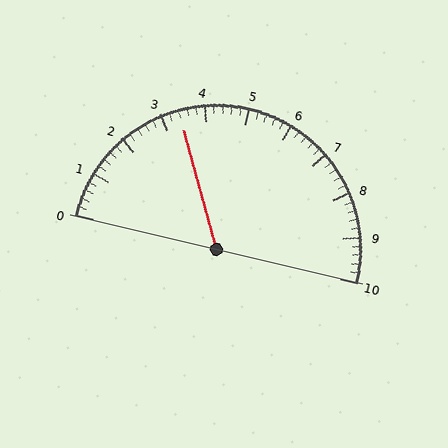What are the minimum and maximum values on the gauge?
The gauge ranges from 0 to 10.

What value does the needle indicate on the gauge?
The needle indicates approximately 3.4.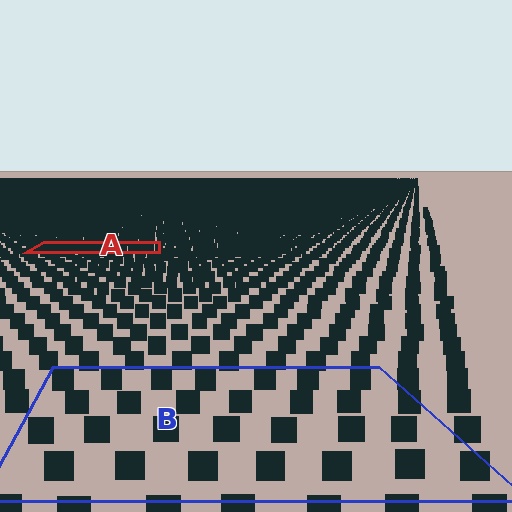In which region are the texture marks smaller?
The texture marks are smaller in region A, because it is farther away.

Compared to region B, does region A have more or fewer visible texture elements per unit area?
Region A has more texture elements per unit area — they are packed more densely because it is farther away.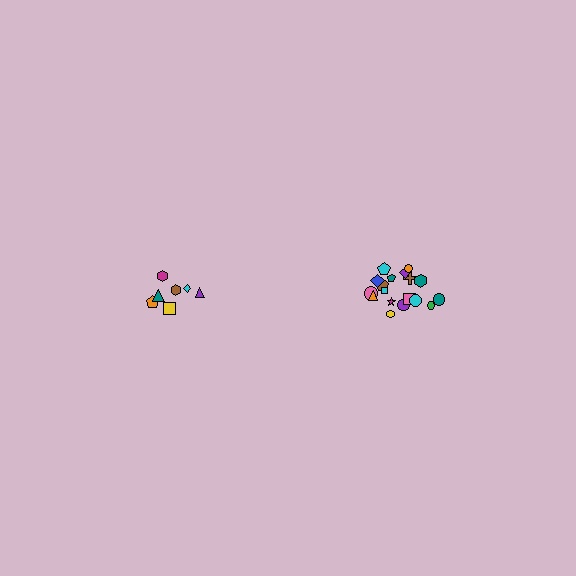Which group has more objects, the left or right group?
The right group.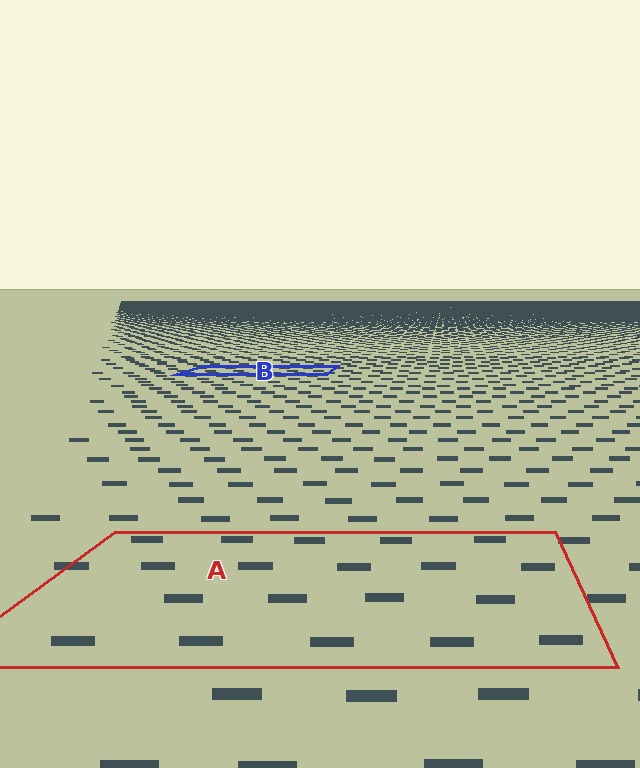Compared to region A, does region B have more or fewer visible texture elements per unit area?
Region B has more texture elements per unit area — they are packed more densely because it is farther away.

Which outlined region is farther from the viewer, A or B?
Region B is farther from the viewer — the texture elements inside it appear smaller and more densely packed.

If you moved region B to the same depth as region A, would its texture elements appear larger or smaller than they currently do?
They would appear larger. At a closer depth, the same texture elements are projected at a bigger on-screen size.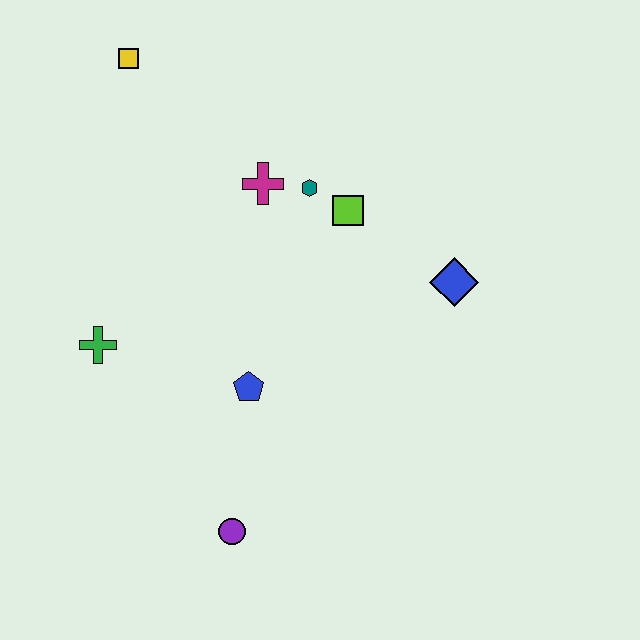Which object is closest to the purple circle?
The blue pentagon is closest to the purple circle.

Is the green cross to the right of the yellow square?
No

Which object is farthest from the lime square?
The purple circle is farthest from the lime square.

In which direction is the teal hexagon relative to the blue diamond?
The teal hexagon is to the left of the blue diamond.